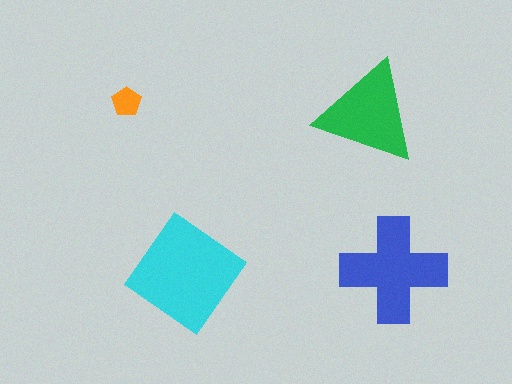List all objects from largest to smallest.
The cyan diamond, the blue cross, the green triangle, the orange pentagon.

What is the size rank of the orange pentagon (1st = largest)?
4th.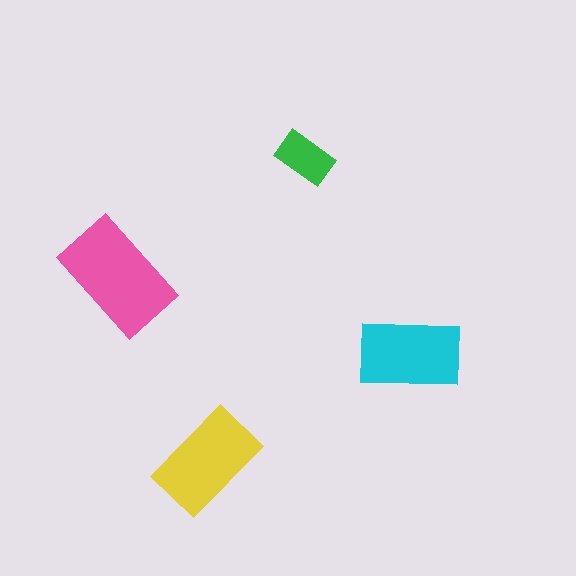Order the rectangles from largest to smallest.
the pink one, the yellow one, the cyan one, the green one.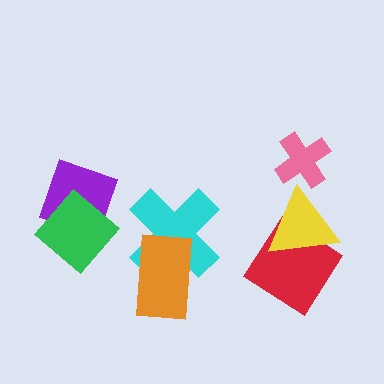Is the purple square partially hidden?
Yes, it is partially covered by another shape.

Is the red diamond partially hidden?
Yes, it is partially covered by another shape.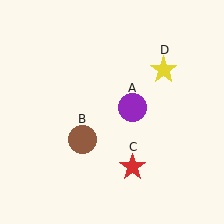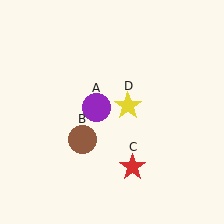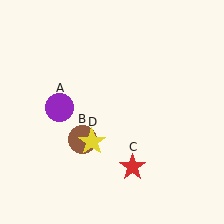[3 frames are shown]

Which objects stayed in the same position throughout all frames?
Brown circle (object B) and red star (object C) remained stationary.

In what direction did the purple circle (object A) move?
The purple circle (object A) moved left.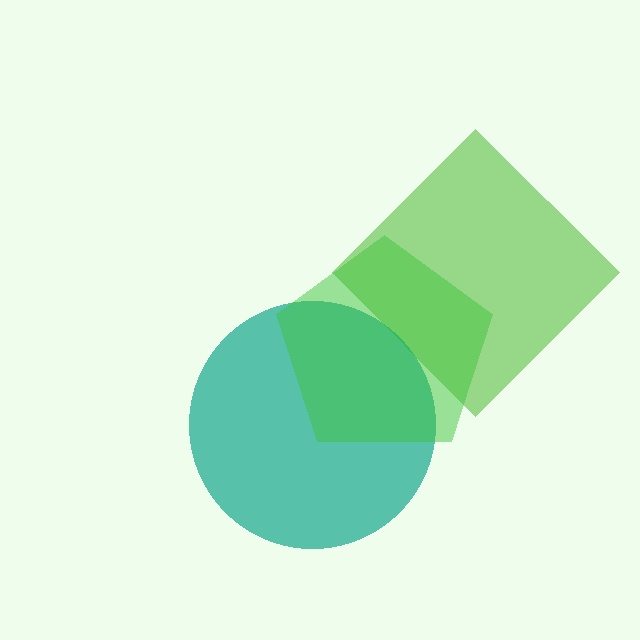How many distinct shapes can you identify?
There are 3 distinct shapes: a lime diamond, a teal circle, a green pentagon.